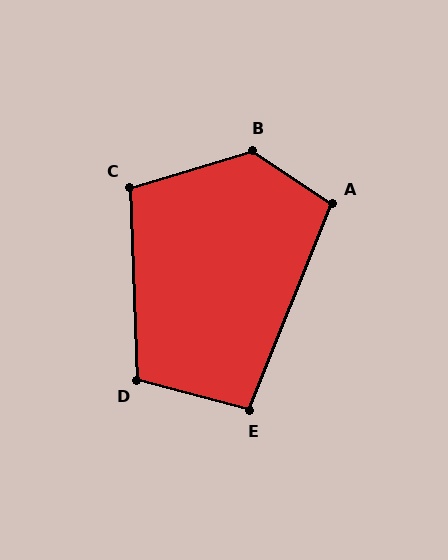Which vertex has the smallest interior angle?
E, at approximately 97 degrees.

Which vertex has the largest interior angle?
B, at approximately 130 degrees.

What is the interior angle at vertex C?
Approximately 104 degrees (obtuse).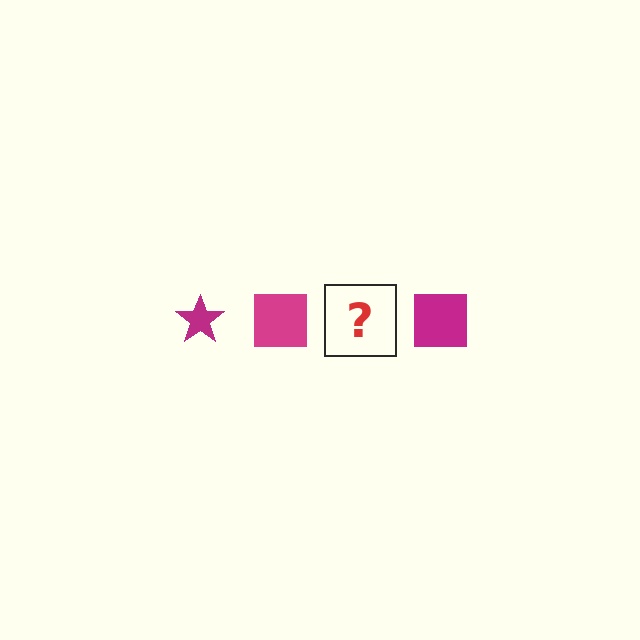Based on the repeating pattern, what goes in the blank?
The blank should be a magenta star.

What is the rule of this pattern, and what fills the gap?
The rule is that the pattern cycles through star, square shapes in magenta. The gap should be filled with a magenta star.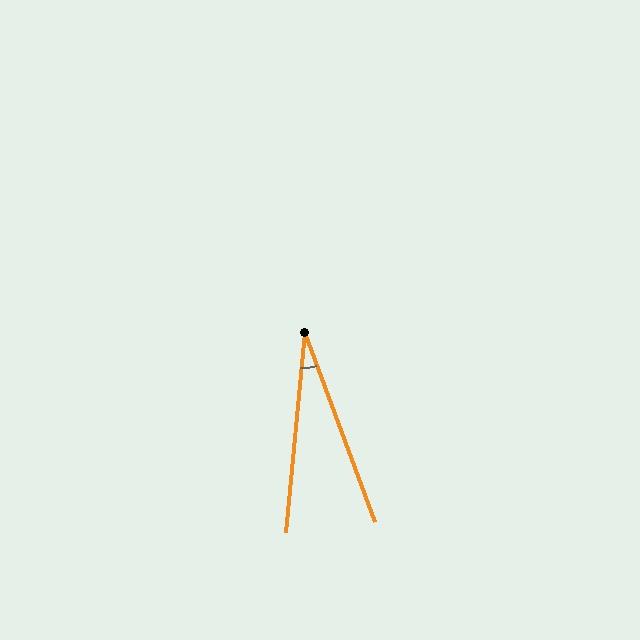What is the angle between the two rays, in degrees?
Approximately 26 degrees.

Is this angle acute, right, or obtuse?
It is acute.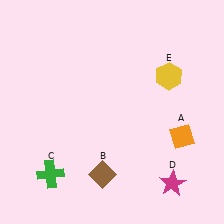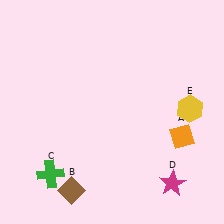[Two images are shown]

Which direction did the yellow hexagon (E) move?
The yellow hexagon (E) moved down.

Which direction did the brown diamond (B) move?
The brown diamond (B) moved left.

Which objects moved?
The objects that moved are: the brown diamond (B), the yellow hexagon (E).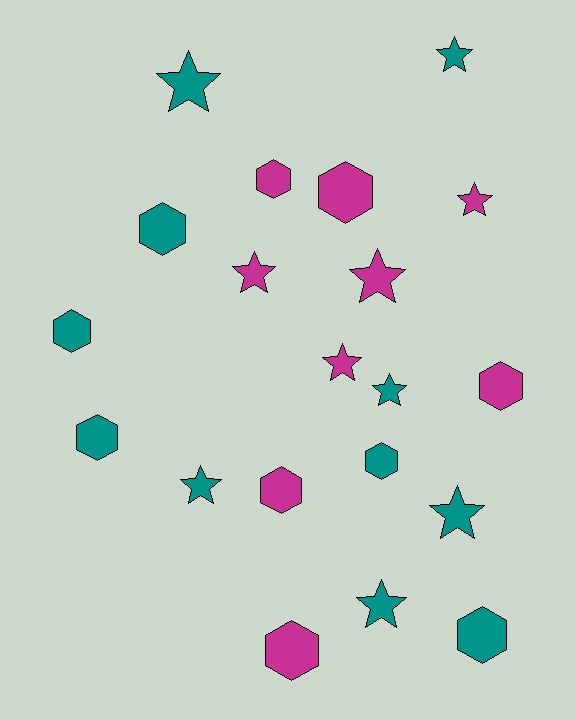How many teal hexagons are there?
There are 5 teal hexagons.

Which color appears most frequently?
Teal, with 11 objects.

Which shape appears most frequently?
Hexagon, with 10 objects.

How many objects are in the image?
There are 20 objects.